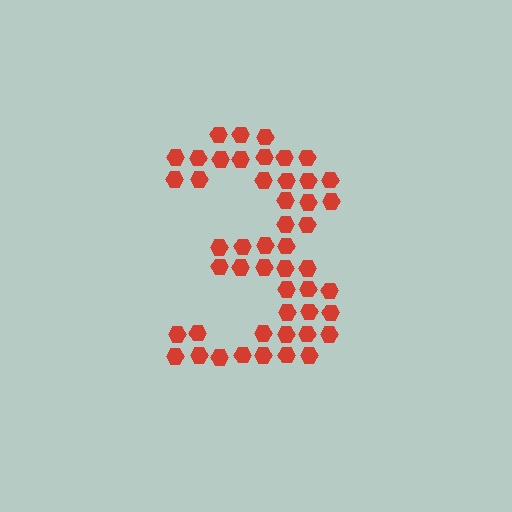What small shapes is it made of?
It is made of small hexagons.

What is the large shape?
The large shape is the digit 3.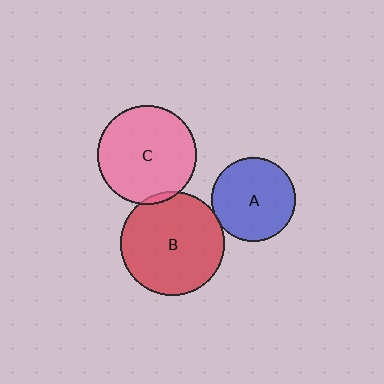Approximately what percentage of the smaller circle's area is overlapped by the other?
Approximately 5%.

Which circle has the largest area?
Circle B (red).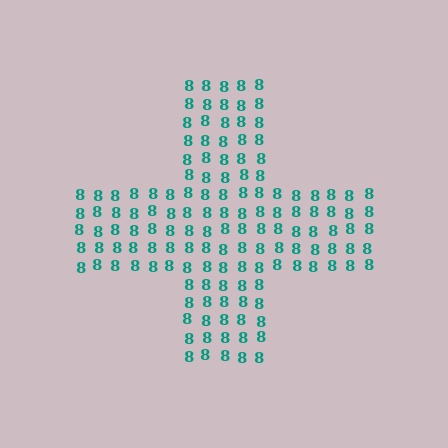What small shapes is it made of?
It is made of small digit 8's.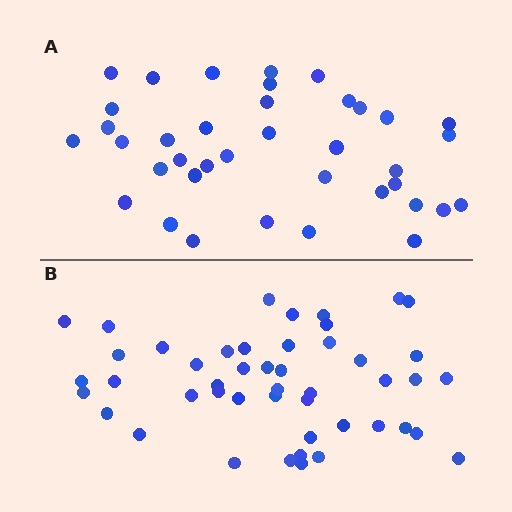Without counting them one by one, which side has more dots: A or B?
Region B (the bottom region) has more dots.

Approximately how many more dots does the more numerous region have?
Region B has roughly 8 or so more dots than region A.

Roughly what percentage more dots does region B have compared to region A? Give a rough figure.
About 25% more.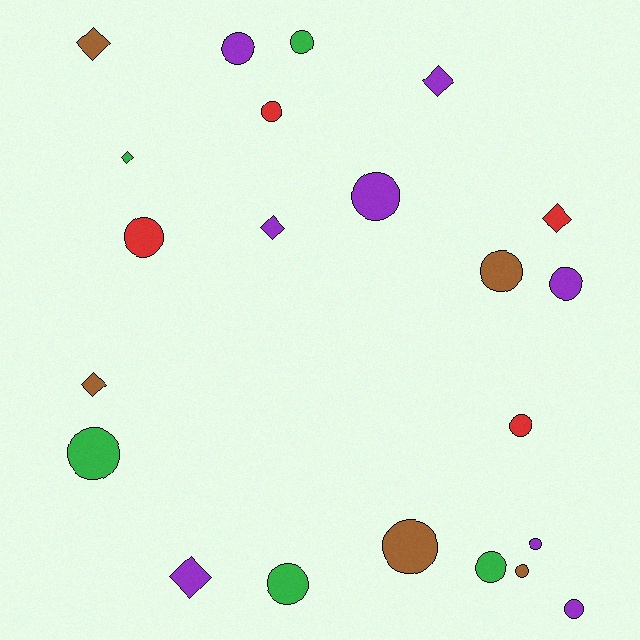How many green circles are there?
There are 4 green circles.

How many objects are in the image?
There are 22 objects.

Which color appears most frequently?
Purple, with 8 objects.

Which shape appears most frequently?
Circle, with 15 objects.